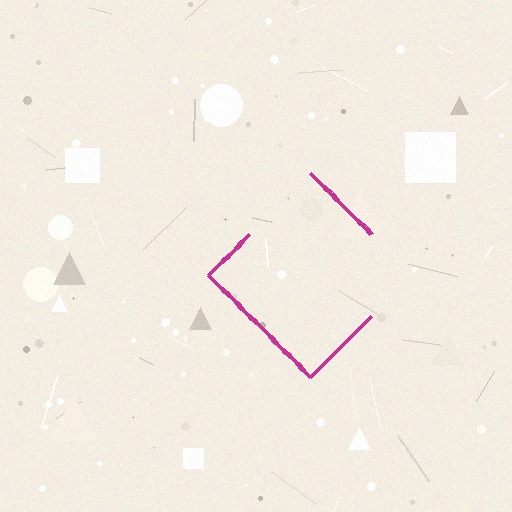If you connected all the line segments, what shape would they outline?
They would outline a diamond.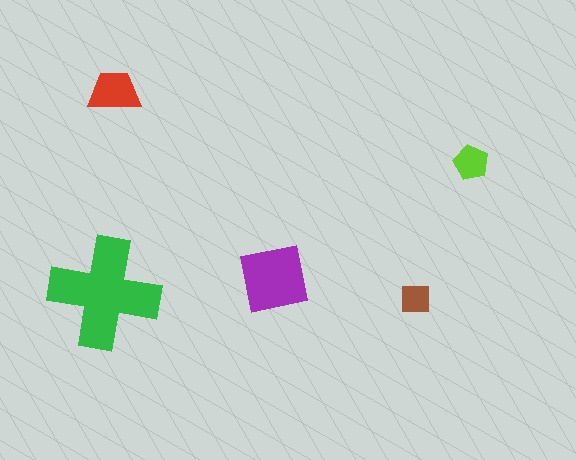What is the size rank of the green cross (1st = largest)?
1st.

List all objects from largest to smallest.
The green cross, the purple square, the red trapezoid, the lime pentagon, the brown square.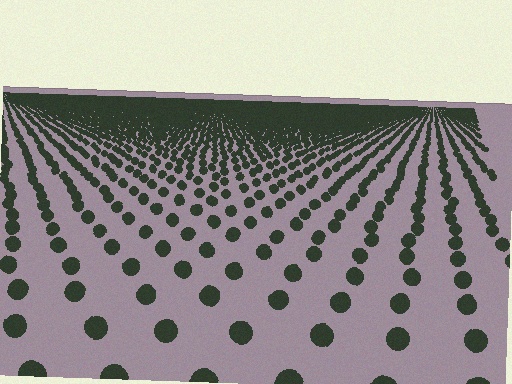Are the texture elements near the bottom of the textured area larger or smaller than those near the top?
Larger. Near the bottom, elements are closer to the viewer and appear at a bigger on-screen size.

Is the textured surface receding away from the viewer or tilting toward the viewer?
The surface is receding away from the viewer. Texture elements get smaller and denser toward the top.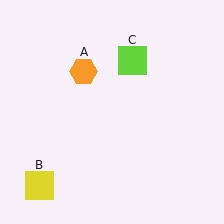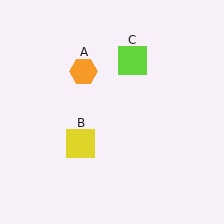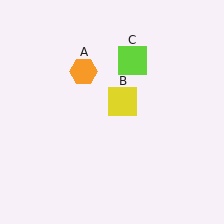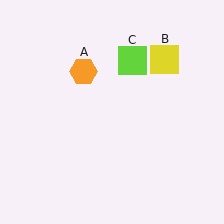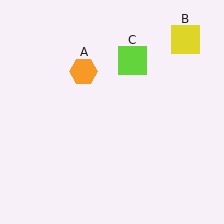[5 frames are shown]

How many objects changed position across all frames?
1 object changed position: yellow square (object B).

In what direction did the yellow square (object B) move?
The yellow square (object B) moved up and to the right.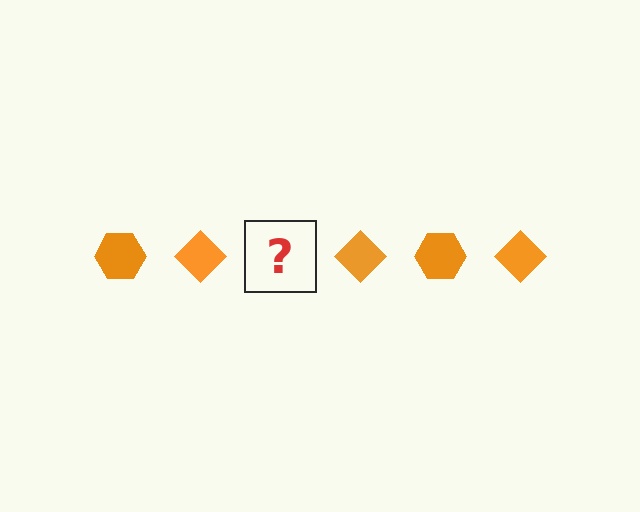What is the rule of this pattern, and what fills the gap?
The rule is that the pattern cycles through hexagon, diamond shapes in orange. The gap should be filled with an orange hexagon.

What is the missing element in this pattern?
The missing element is an orange hexagon.